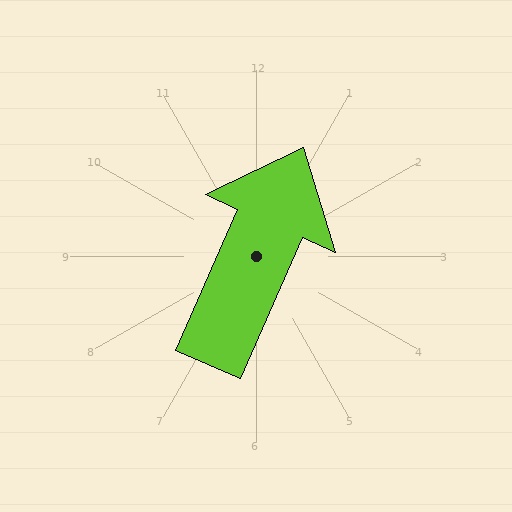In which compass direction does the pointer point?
Northeast.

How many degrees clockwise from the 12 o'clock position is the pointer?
Approximately 24 degrees.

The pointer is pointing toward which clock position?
Roughly 1 o'clock.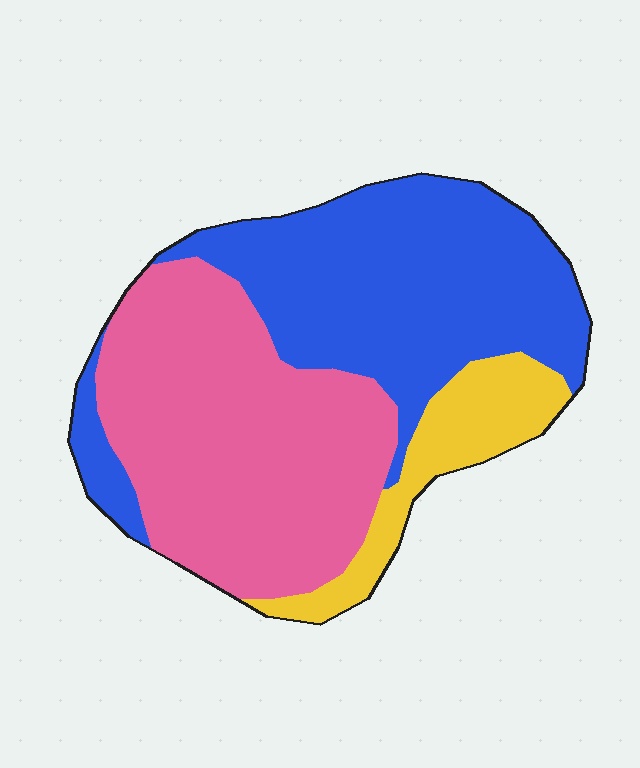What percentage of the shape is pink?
Pink covers 44% of the shape.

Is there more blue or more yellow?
Blue.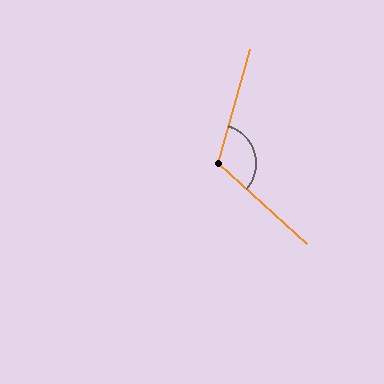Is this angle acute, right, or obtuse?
It is obtuse.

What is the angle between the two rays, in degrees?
Approximately 116 degrees.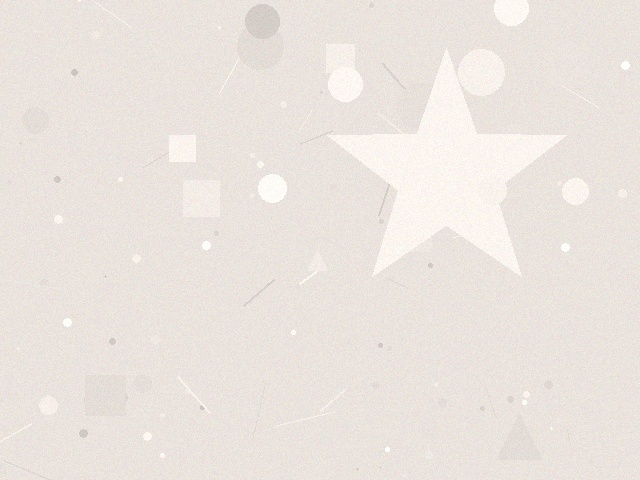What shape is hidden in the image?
A star is hidden in the image.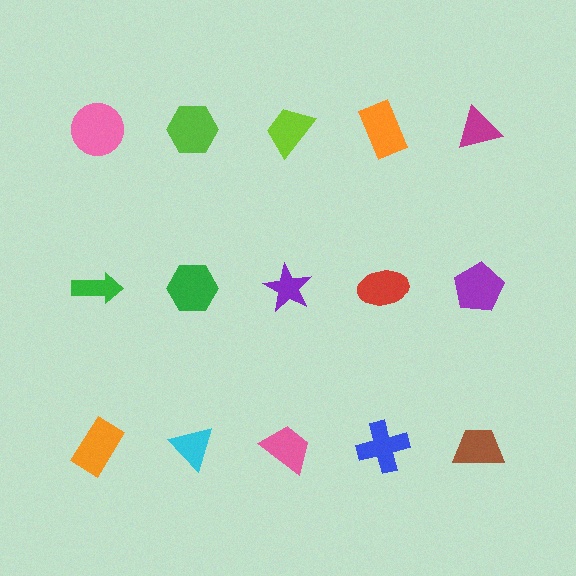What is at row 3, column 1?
An orange rectangle.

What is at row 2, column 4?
A red ellipse.